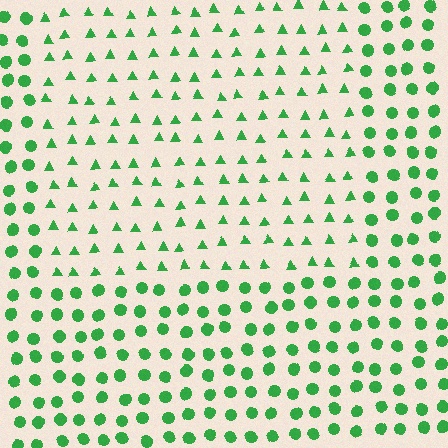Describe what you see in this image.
The image is filled with small green elements arranged in a uniform grid. A rectangle-shaped region contains triangles, while the surrounding area contains circles. The boundary is defined purely by the change in element shape.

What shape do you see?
I see a rectangle.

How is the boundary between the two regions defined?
The boundary is defined by a change in element shape: triangles inside vs. circles outside. All elements share the same color and spacing.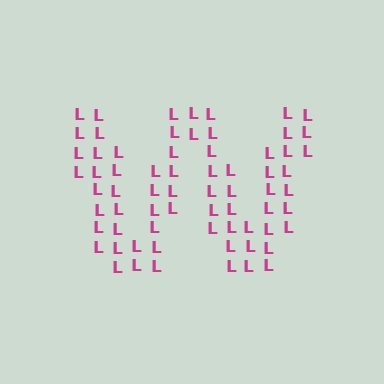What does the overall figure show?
The overall figure shows the letter W.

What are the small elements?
The small elements are letter L's.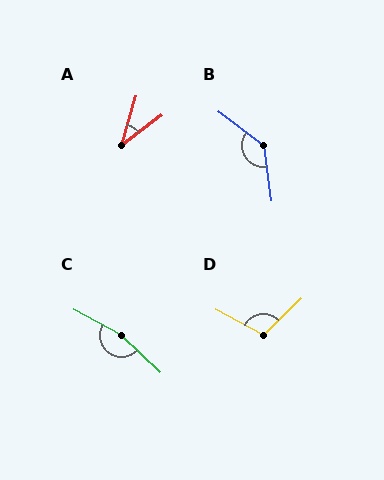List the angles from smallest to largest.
A (37°), D (108°), B (134°), C (164°).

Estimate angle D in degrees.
Approximately 108 degrees.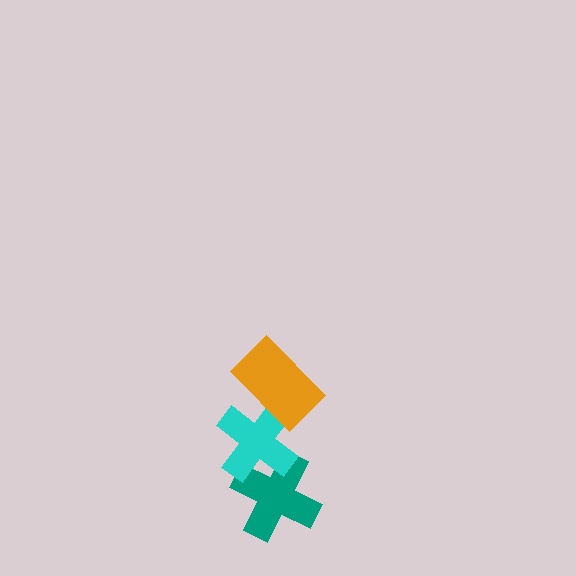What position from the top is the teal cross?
The teal cross is 3rd from the top.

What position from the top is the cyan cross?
The cyan cross is 2nd from the top.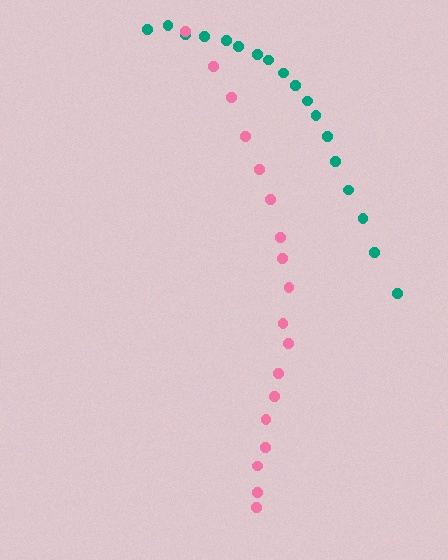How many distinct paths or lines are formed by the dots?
There are 2 distinct paths.